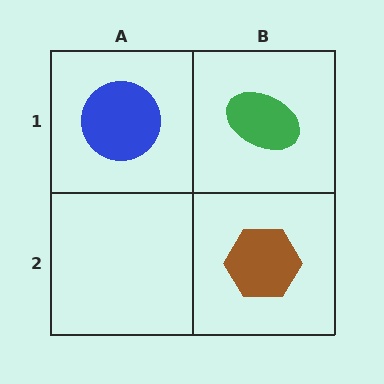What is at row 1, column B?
A green ellipse.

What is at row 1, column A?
A blue circle.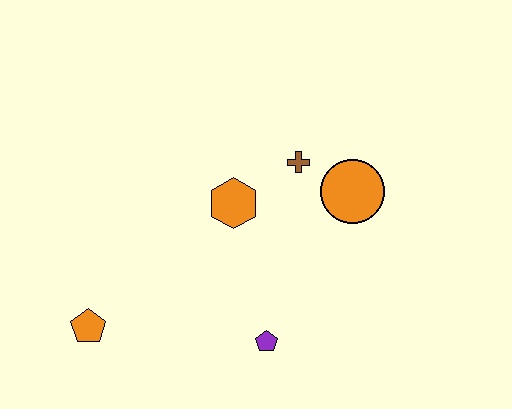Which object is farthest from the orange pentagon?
The orange circle is farthest from the orange pentagon.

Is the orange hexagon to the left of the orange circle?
Yes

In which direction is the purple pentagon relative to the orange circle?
The purple pentagon is below the orange circle.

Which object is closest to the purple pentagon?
The orange hexagon is closest to the purple pentagon.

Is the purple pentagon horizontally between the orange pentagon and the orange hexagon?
No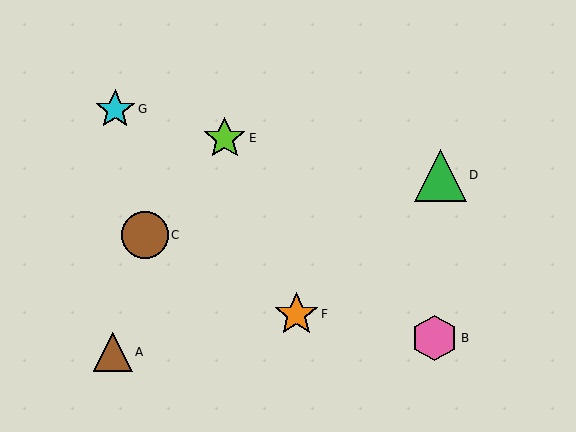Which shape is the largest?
The green triangle (labeled D) is the largest.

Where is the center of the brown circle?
The center of the brown circle is at (145, 235).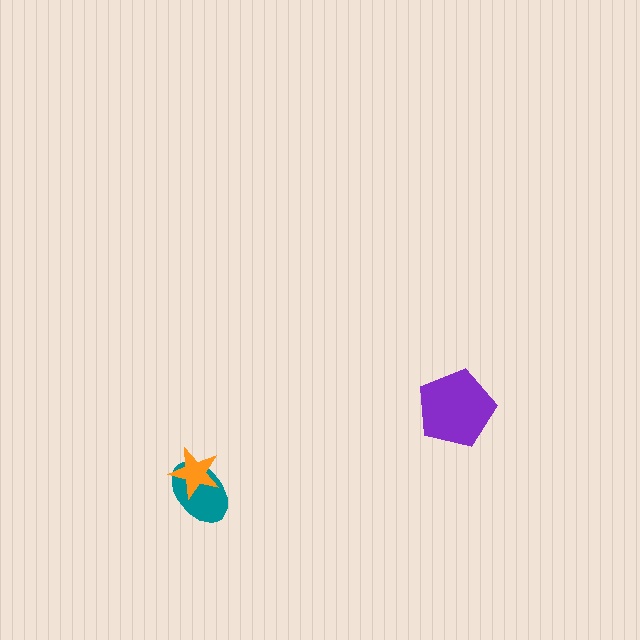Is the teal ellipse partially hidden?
Yes, it is partially covered by another shape.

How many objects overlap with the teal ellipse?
1 object overlaps with the teal ellipse.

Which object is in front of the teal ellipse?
The orange star is in front of the teal ellipse.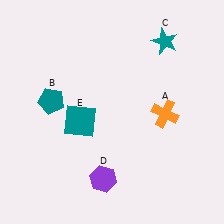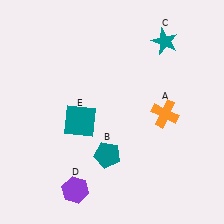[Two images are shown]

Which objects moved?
The objects that moved are: the teal pentagon (B), the purple hexagon (D).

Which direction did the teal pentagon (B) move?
The teal pentagon (B) moved right.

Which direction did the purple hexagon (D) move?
The purple hexagon (D) moved left.